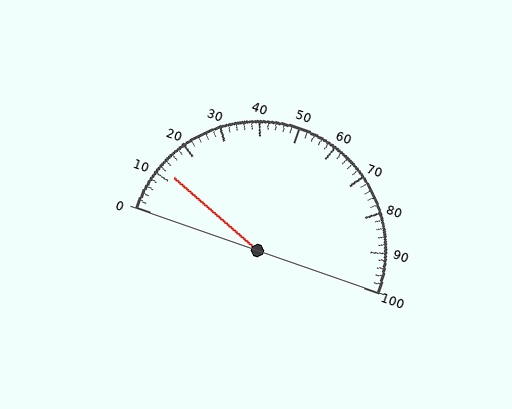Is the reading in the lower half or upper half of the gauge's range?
The reading is in the lower half of the range (0 to 100).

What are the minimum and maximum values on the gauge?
The gauge ranges from 0 to 100.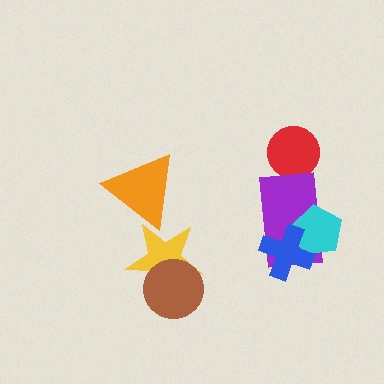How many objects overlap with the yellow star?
2 objects overlap with the yellow star.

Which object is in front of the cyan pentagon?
The blue cross is in front of the cyan pentagon.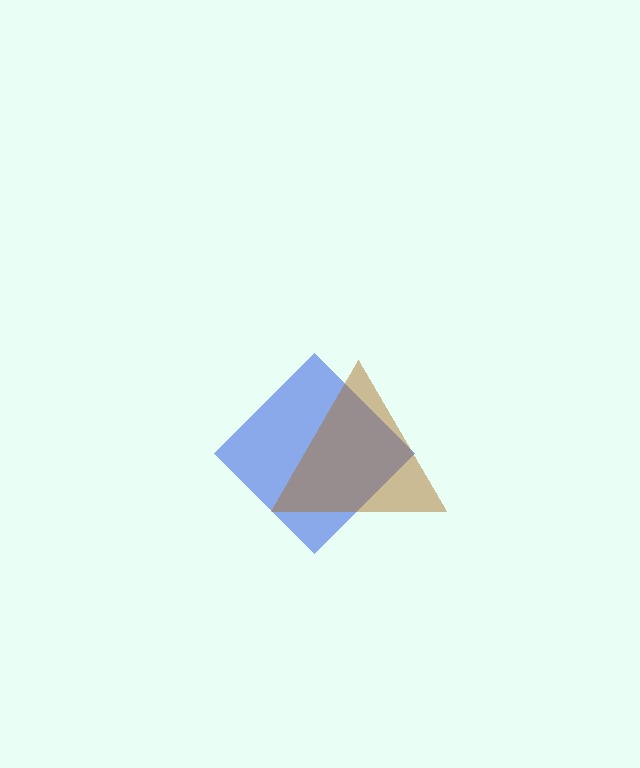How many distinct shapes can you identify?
There are 2 distinct shapes: a blue diamond, a brown triangle.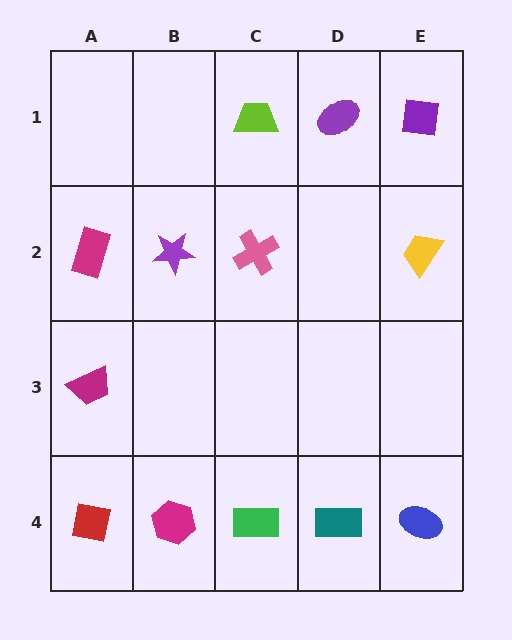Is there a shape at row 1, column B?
No, that cell is empty.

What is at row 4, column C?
A green rectangle.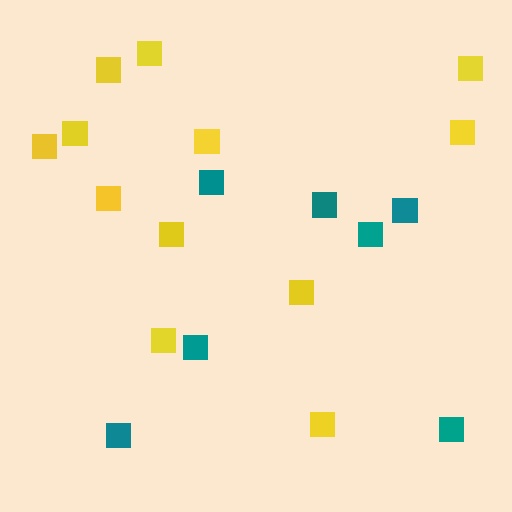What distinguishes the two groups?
There are 2 groups: one group of teal squares (7) and one group of yellow squares (12).